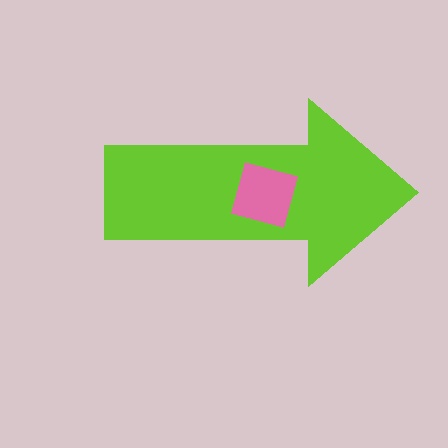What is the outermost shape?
The lime arrow.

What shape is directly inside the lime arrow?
The pink diamond.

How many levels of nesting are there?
2.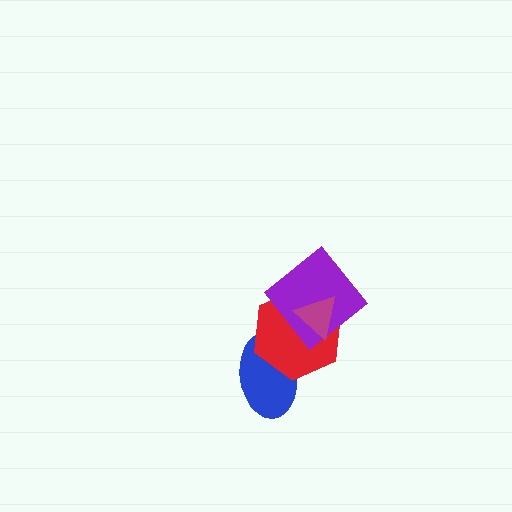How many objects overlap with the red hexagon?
3 objects overlap with the red hexagon.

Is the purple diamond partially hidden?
Yes, it is partially covered by another shape.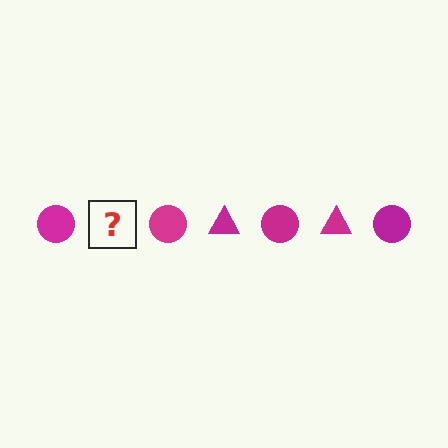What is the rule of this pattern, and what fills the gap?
The rule is that the pattern cycles through circle, triangle shapes in magenta. The gap should be filled with a magenta triangle.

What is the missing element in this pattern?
The missing element is a magenta triangle.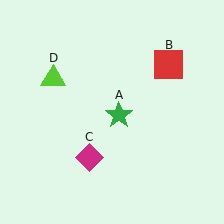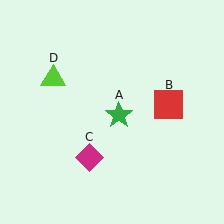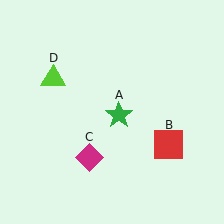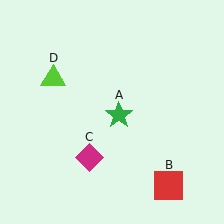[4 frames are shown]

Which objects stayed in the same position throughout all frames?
Green star (object A) and magenta diamond (object C) and lime triangle (object D) remained stationary.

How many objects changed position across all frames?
1 object changed position: red square (object B).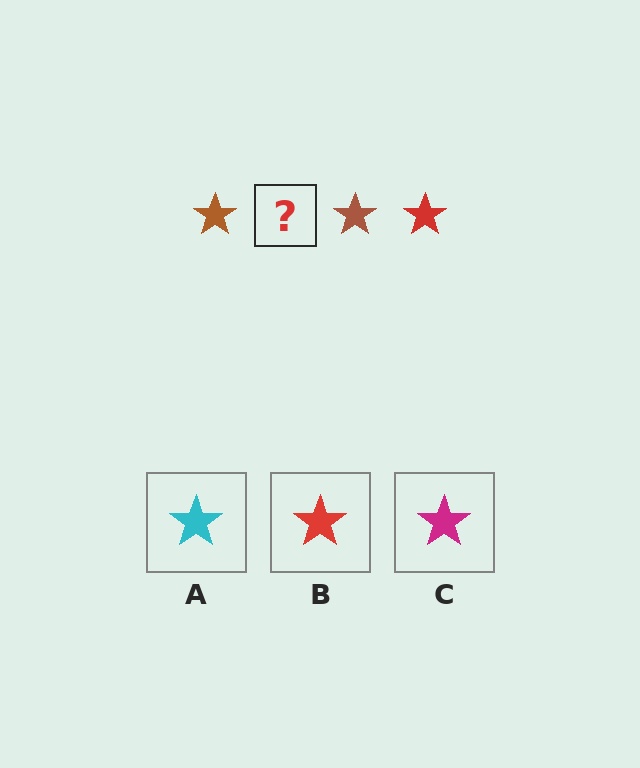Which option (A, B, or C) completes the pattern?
B.